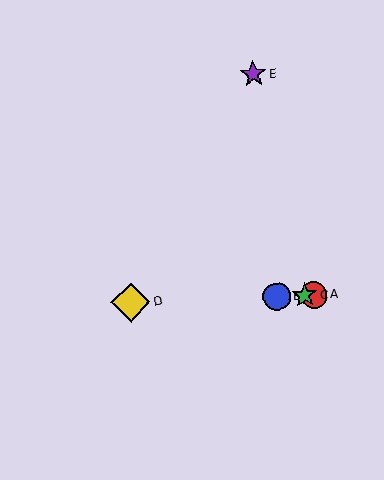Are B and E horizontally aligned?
No, B is at y≈296 and E is at y≈74.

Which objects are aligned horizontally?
Objects A, B, C, D are aligned horizontally.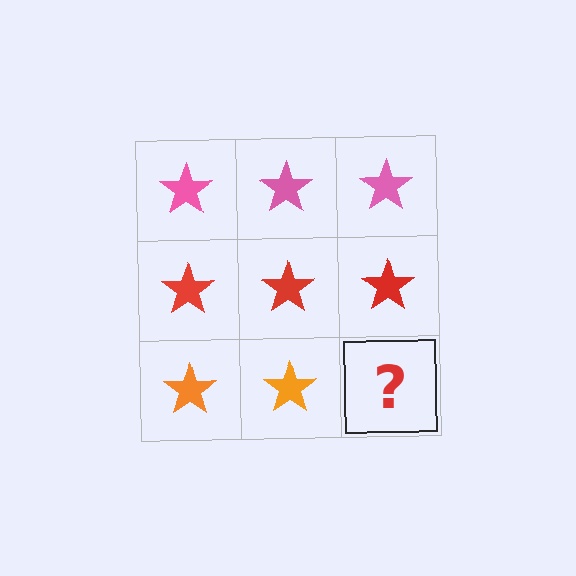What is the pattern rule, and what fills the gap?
The rule is that each row has a consistent color. The gap should be filled with an orange star.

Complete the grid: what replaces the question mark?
The question mark should be replaced with an orange star.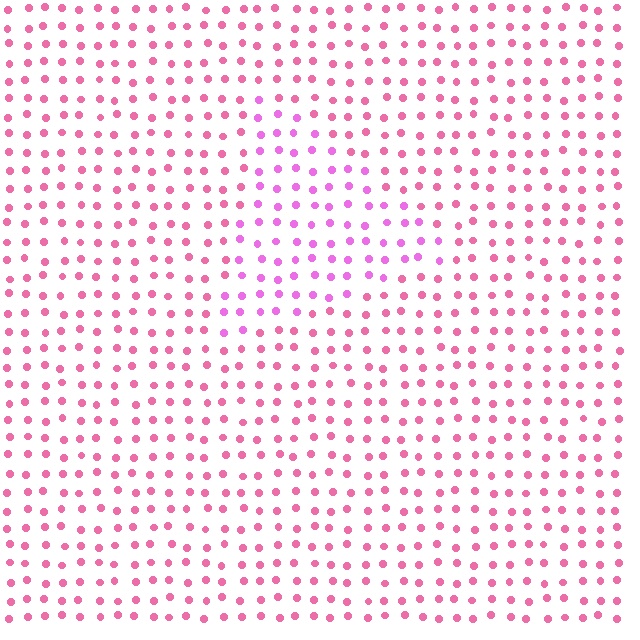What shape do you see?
I see a triangle.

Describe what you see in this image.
The image is filled with small pink elements in a uniform arrangement. A triangle-shaped region is visible where the elements are tinted to a slightly different hue, forming a subtle color boundary.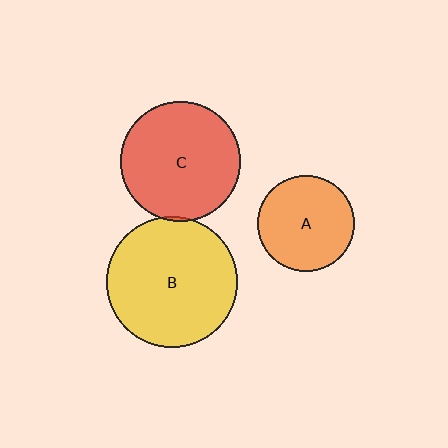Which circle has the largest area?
Circle B (yellow).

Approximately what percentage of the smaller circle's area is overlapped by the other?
Approximately 5%.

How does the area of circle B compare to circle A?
Approximately 1.8 times.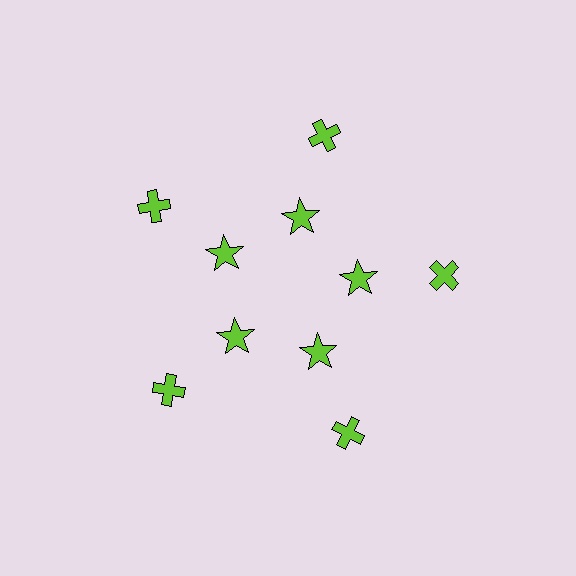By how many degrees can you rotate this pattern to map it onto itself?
The pattern maps onto itself every 72 degrees of rotation.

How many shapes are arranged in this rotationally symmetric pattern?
There are 10 shapes, arranged in 5 groups of 2.